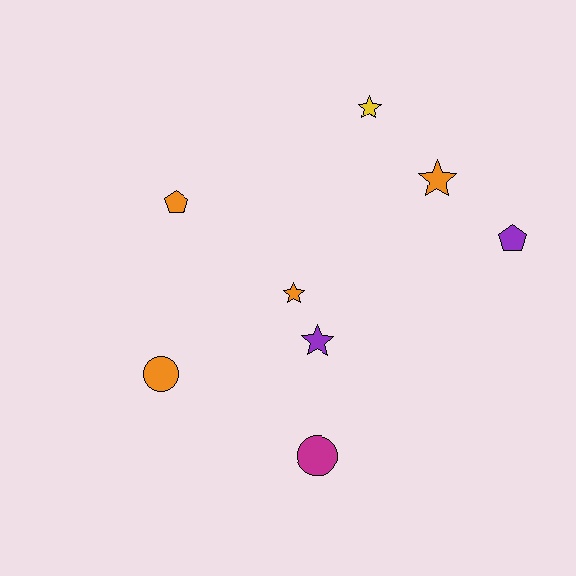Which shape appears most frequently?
Star, with 4 objects.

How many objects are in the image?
There are 8 objects.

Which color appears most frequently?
Orange, with 4 objects.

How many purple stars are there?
There is 1 purple star.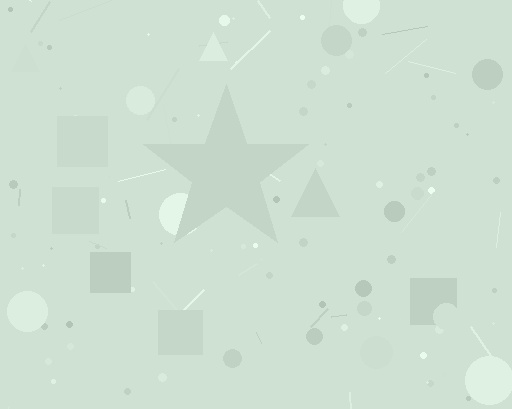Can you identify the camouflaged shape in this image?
The camouflaged shape is a star.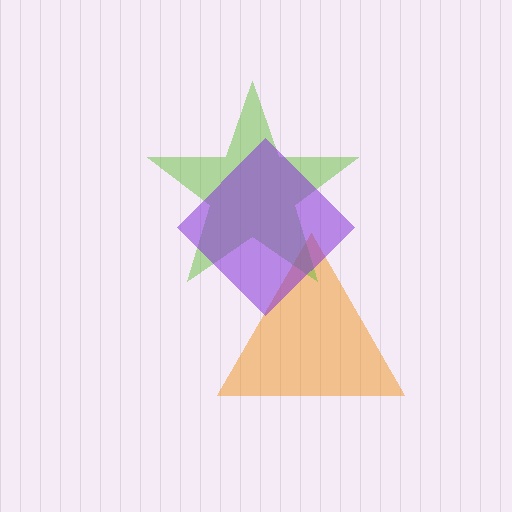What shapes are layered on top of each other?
The layered shapes are: an orange triangle, a lime star, a purple diamond.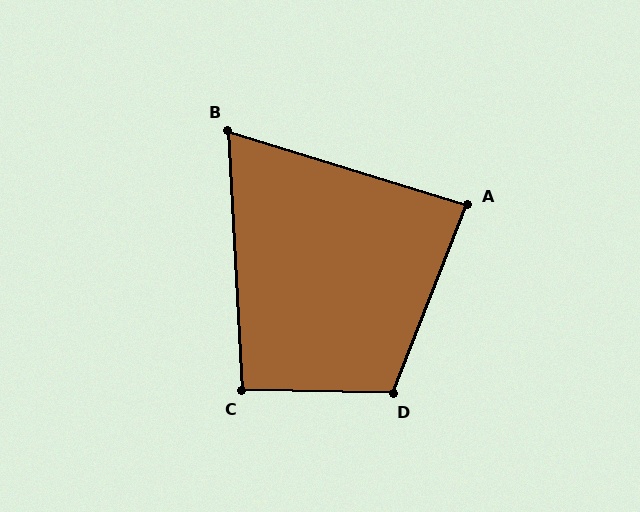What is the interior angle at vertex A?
Approximately 86 degrees (approximately right).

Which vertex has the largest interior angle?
D, at approximately 110 degrees.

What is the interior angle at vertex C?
Approximately 94 degrees (approximately right).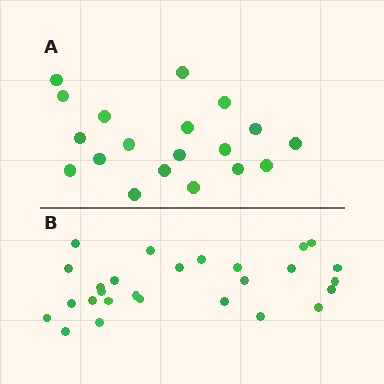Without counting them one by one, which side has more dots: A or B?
Region B (the bottom region) has more dots.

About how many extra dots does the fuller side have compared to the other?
Region B has roughly 8 or so more dots than region A.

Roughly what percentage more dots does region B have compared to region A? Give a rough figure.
About 40% more.